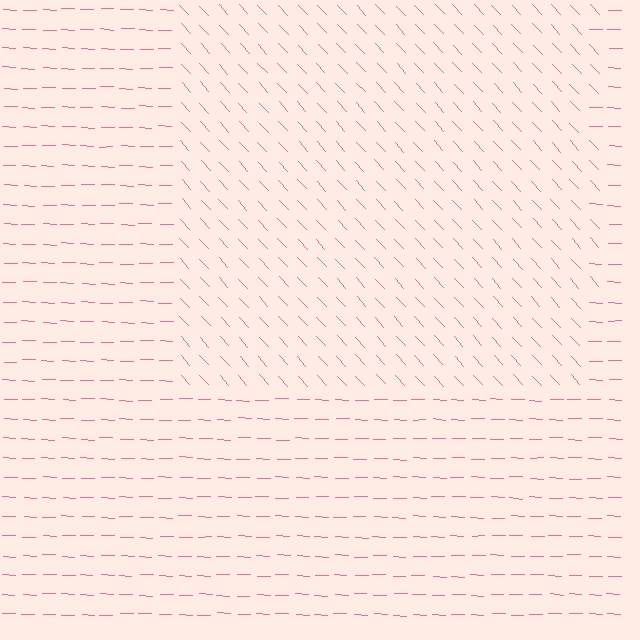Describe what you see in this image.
The image is filled with small pink line segments. A rectangle region in the image has lines oriented differently from the surrounding lines, creating a visible texture boundary.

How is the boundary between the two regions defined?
The boundary is defined purely by a change in line orientation (approximately 45 degrees difference). All lines are the same color and thickness.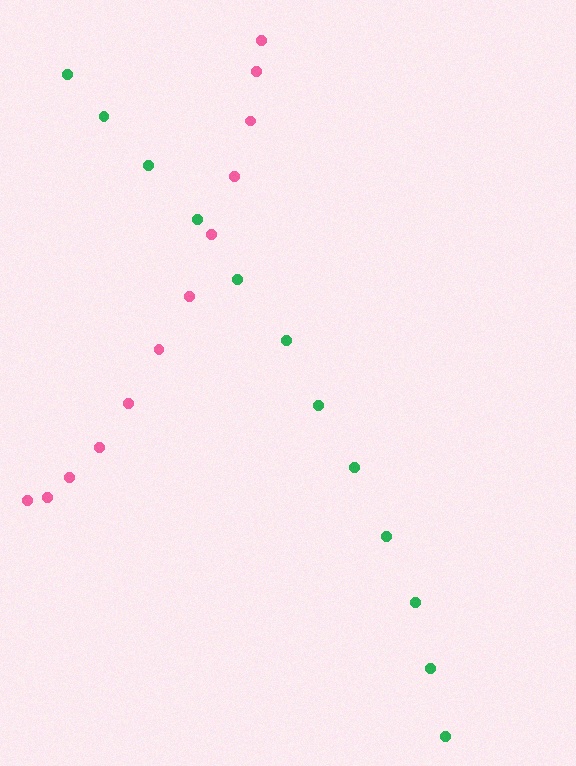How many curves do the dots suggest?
There are 2 distinct paths.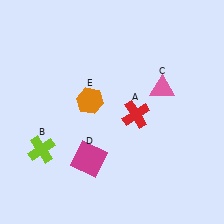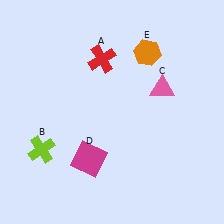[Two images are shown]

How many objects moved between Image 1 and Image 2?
2 objects moved between the two images.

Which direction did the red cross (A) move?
The red cross (A) moved up.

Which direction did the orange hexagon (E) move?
The orange hexagon (E) moved right.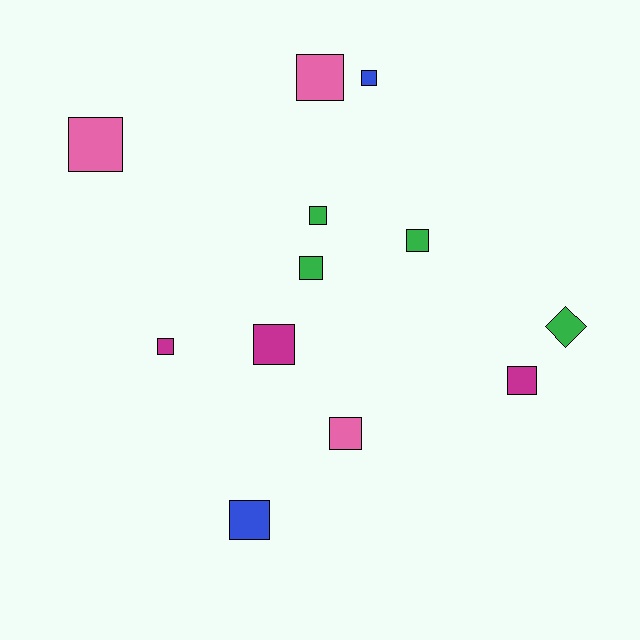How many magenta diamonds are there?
There are no magenta diamonds.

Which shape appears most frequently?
Square, with 11 objects.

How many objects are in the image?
There are 12 objects.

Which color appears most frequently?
Green, with 4 objects.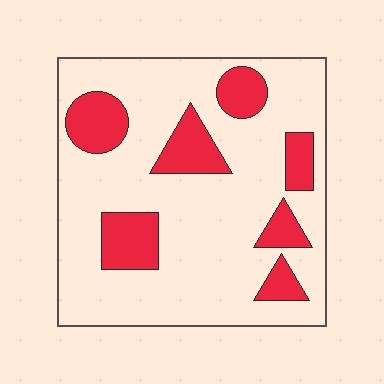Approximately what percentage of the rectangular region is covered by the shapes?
Approximately 25%.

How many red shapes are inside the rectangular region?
7.